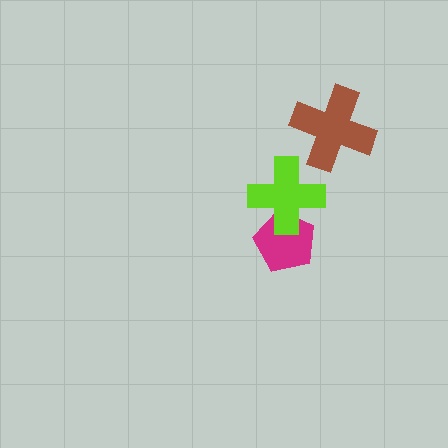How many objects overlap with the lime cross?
1 object overlaps with the lime cross.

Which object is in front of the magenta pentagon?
The lime cross is in front of the magenta pentagon.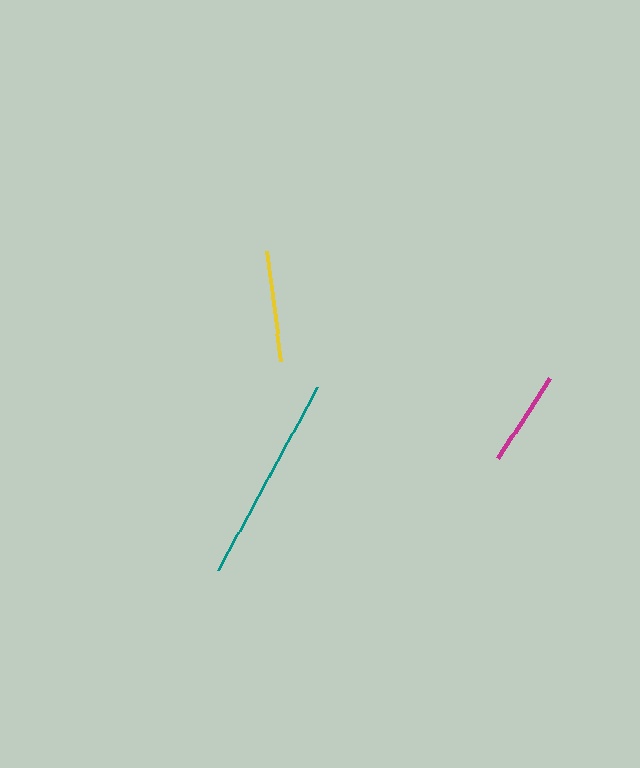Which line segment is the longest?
The teal line is the longest at approximately 209 pixels.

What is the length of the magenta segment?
The magenta segment is approximately 95 pixels long.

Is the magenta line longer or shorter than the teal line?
The teal line is longer than the magenta line.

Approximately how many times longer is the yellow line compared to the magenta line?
The yellow line is approximately 1.2 times the length of the magenta line.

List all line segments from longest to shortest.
From longest to shortest: teal, yellow, magenta.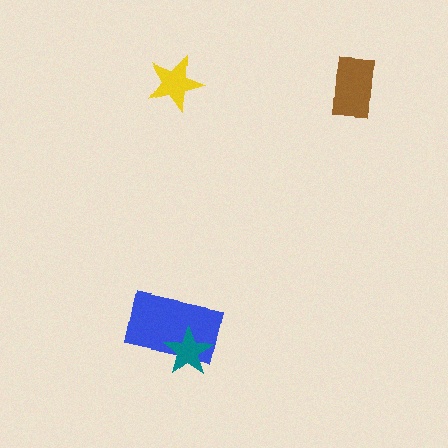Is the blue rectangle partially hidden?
Yes, it is partially covered by another shape.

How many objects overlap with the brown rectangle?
0 objects overlap with the brown rectangle.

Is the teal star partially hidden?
No, no other shape covers it.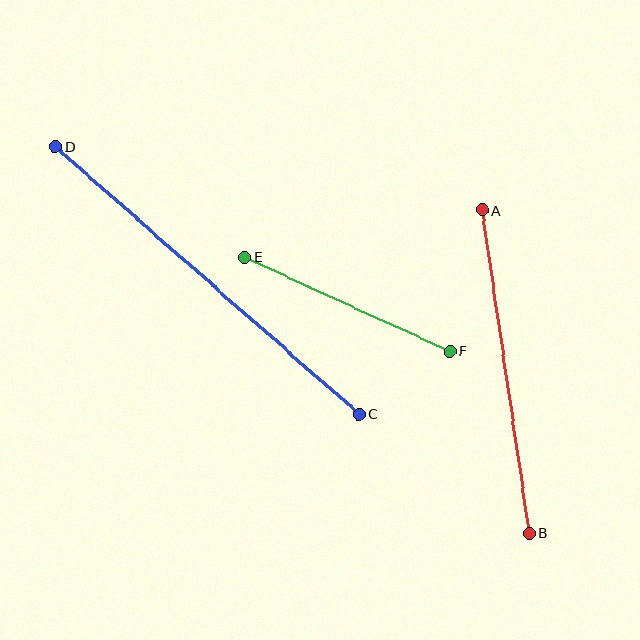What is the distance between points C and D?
The distance is approximately 404 pixels.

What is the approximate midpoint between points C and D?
The midpoint is at approximately (207, 280) pixels.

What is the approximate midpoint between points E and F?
The midpoint is at approximately (347, 304) pixels.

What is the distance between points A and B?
The distance is approximately 326 pixels.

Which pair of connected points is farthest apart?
Points C and D are farthest apart.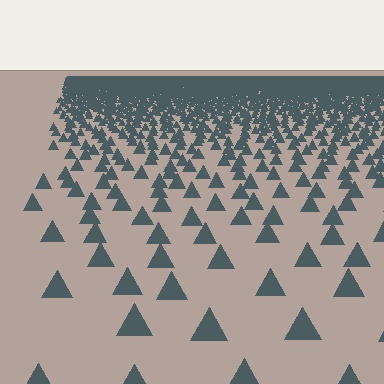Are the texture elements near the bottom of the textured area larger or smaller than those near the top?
Larger. Near the bottom, elements are closer to the viewer and appear at a bigger on-screen size.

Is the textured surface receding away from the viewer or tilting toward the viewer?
The surface is receding away from the viewer. Texture elements get smaller and denser toward the top.